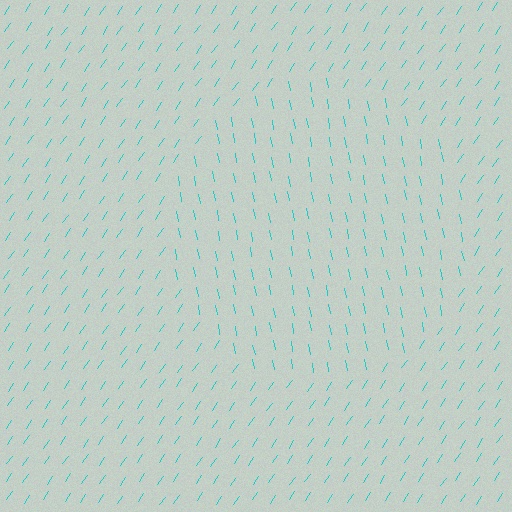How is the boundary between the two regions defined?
The boundary is defined purely by a change in line orientation (approximately 45 degrees difference). All lines are the same color and thickness.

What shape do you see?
I see a circle.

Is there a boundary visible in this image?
Yes, there is a texture boundary formed by a change in line orientation.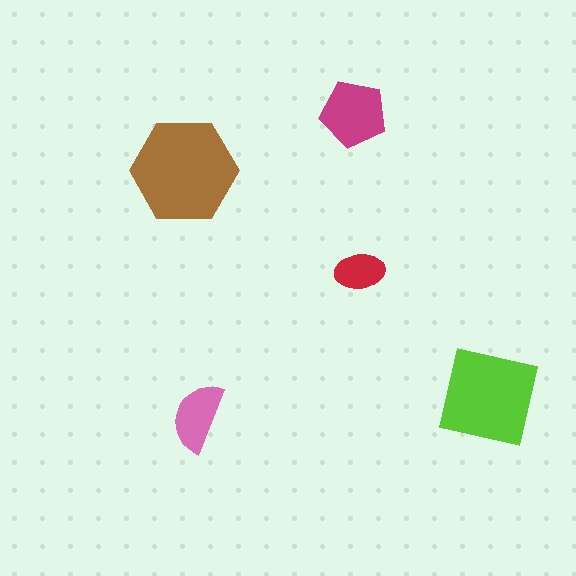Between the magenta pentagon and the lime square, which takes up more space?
The lime square.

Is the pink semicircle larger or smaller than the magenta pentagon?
Smaller.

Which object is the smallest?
The red ellipse.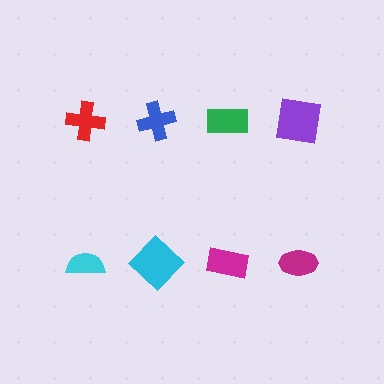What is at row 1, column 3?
A green rectangle.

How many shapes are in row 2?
4 shapes.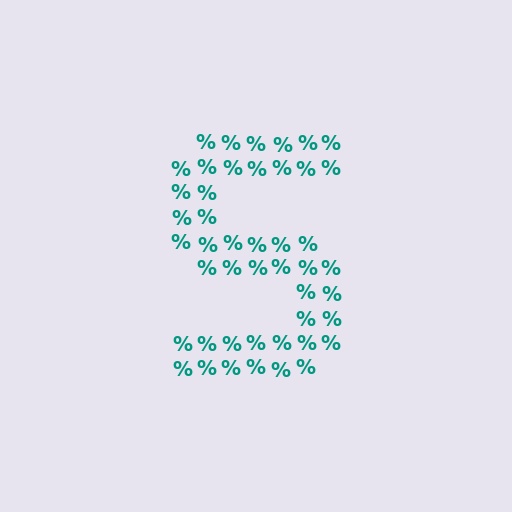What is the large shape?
The large shape is the letter S.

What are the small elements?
The small elements are percent signs.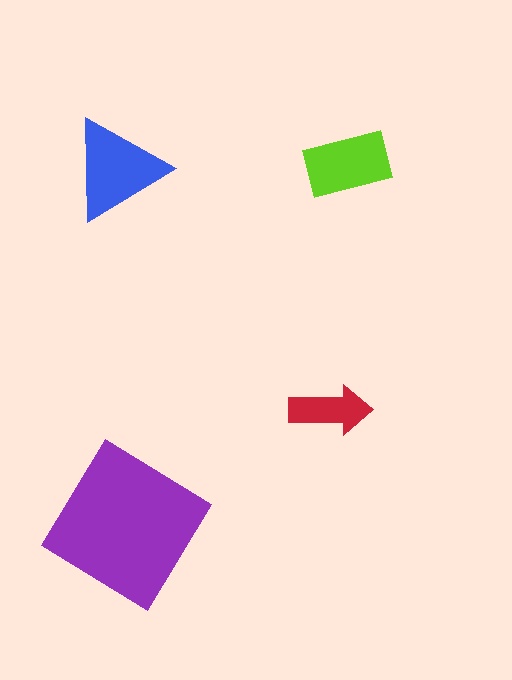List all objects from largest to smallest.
The purple diamond, the blue triangle, the lime rectangle, the red arrow.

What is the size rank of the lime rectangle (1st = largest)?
3rd.